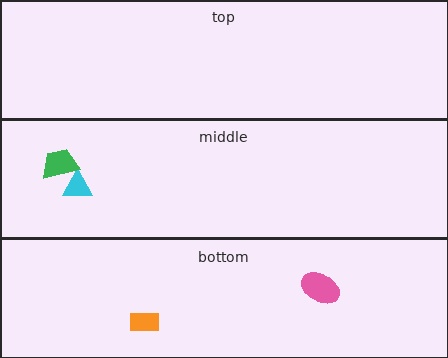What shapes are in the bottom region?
The orange rectangle, the pink ellipse.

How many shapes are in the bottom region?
2.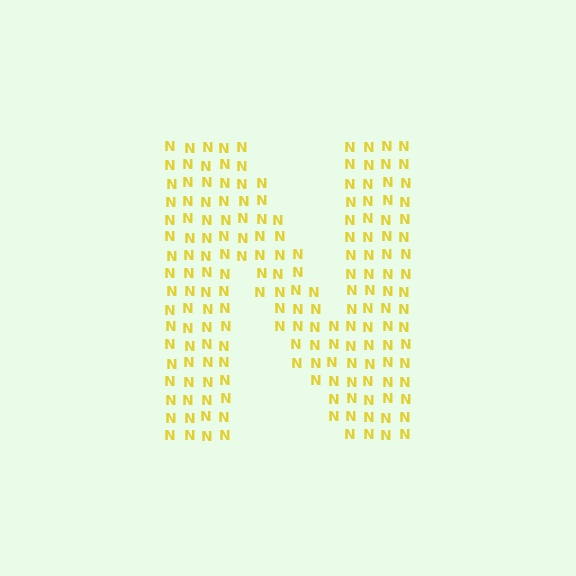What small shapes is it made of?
It is made of small letter N's.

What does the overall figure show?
The overall figure shows the letter N.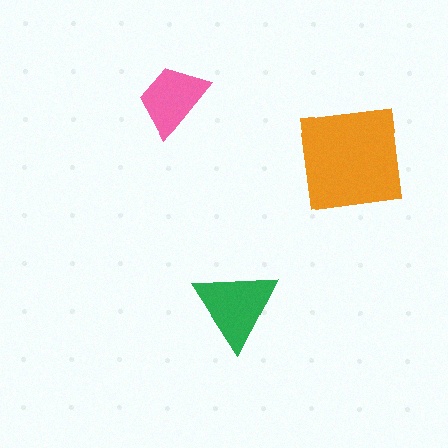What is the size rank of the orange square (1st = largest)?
1st.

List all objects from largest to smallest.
The orange square, the green triangle, the pink trapezoid.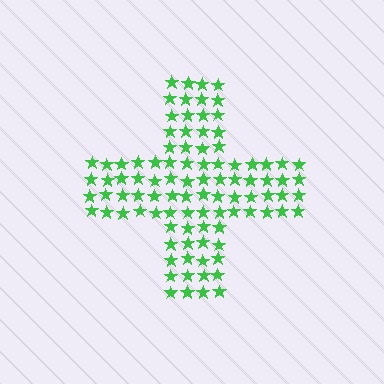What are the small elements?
The small elements are stars.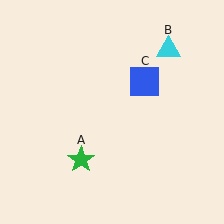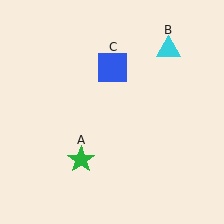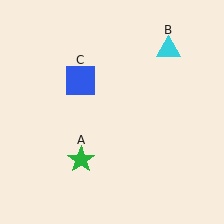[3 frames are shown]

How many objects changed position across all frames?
1 object changed position: blue square (object C).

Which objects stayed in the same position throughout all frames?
Green star (object A) and cyan triangle (object B) remained stationary.